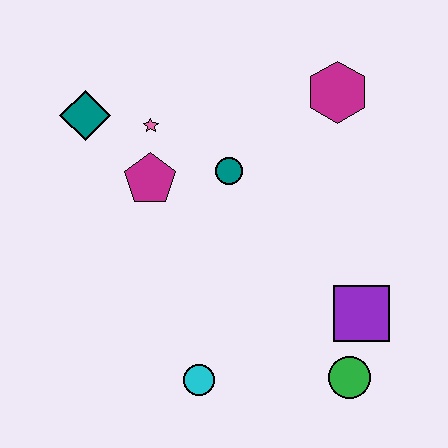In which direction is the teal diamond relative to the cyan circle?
The teal diamond is above the cyan circle.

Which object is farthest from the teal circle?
The green circle is farthest from the teal circle.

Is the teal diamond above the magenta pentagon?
Yes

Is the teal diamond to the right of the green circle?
No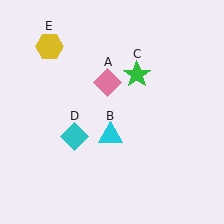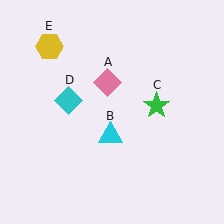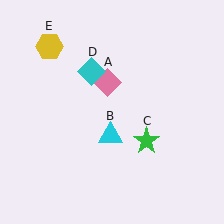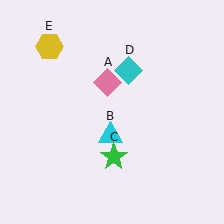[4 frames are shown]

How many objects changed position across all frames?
2 objects changed position: green star (object C), cyan diamond (object D).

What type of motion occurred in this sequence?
The green star (object C), cyan diamond (object D) rotated clockwise around the center of the scene.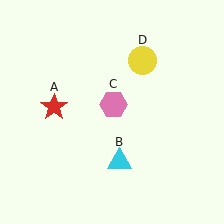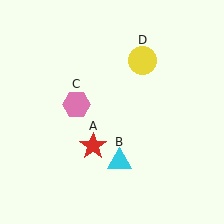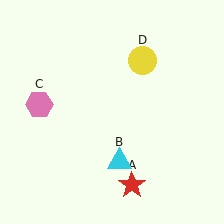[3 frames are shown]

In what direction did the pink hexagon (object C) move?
The pink hexagon (object C) moved left.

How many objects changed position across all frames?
2 objects changed position: red star (object A), pink hexagon (object C).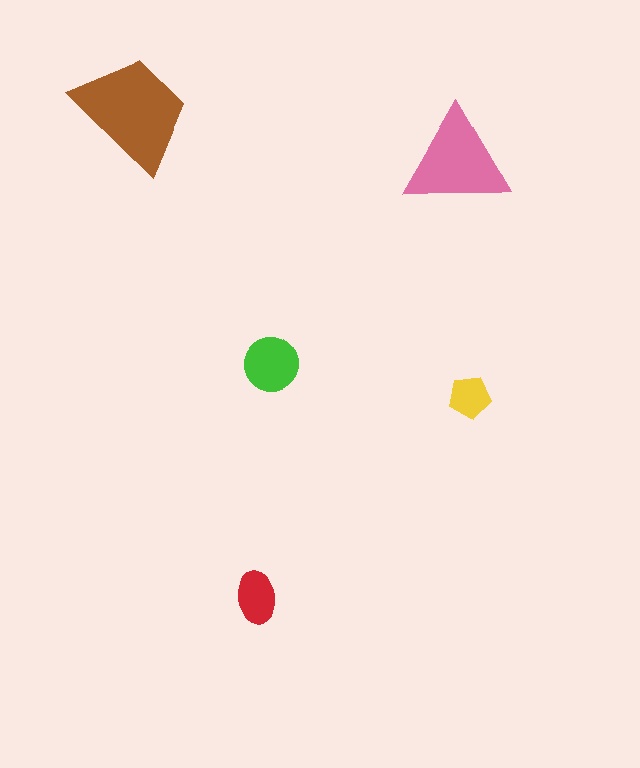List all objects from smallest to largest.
The yellow pentagon, the red ellipse, the green circle, the pink triangle, the brown trapezoid.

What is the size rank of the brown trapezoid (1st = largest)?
1st.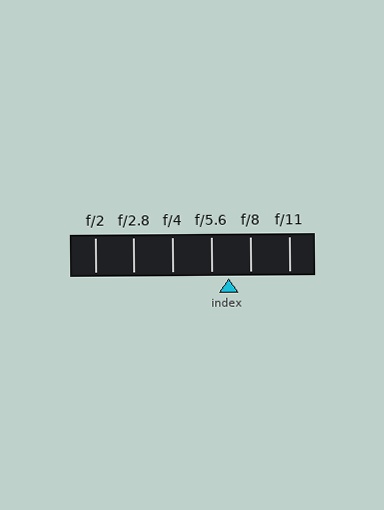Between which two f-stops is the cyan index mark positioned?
The index mark is between f/5.6 and f/8.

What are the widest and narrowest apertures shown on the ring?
The widest aperture shown is f/2 and the narrowest is f/11.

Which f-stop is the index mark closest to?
The index mark is closest to f/5.6.